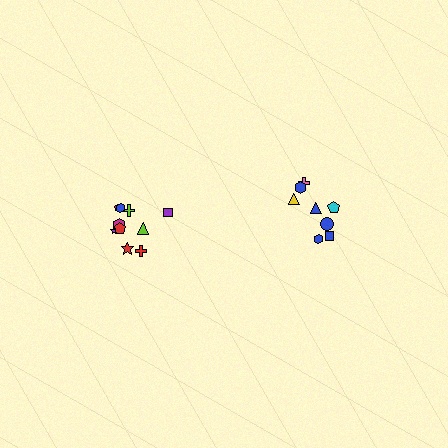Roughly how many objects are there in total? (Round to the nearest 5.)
Roughly 20 objects in total.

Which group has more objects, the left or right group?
The left group.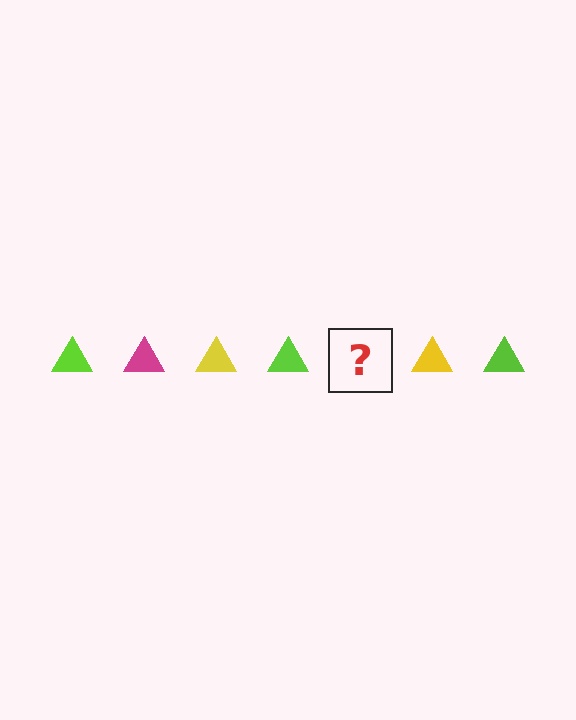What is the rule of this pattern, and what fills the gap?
The rule is that the pattern cycles through lime, magenta, yellow triangles. The gap should be filled with a magenta triangle.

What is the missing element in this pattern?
The missing element is a magenta triangle.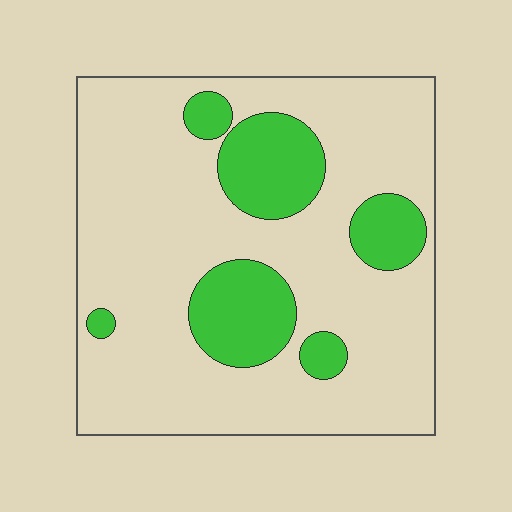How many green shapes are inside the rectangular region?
6.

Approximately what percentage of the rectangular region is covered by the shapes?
Approximately 20%.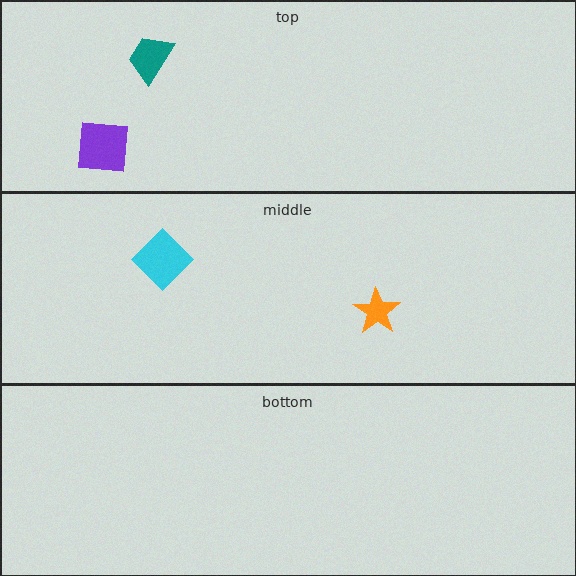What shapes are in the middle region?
The orange star, the cyan diamond.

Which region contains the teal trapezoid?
The top region.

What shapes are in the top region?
The purple square, the teal trapezoid.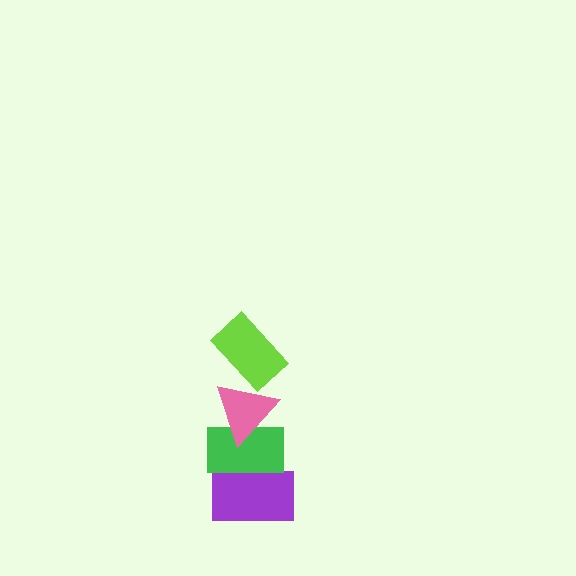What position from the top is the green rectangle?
The green rectangle is 3rd from the top.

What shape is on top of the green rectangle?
The pink triangle is on top of the green rectangle.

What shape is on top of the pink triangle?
The lime rectangle is on top of the pink triangle.